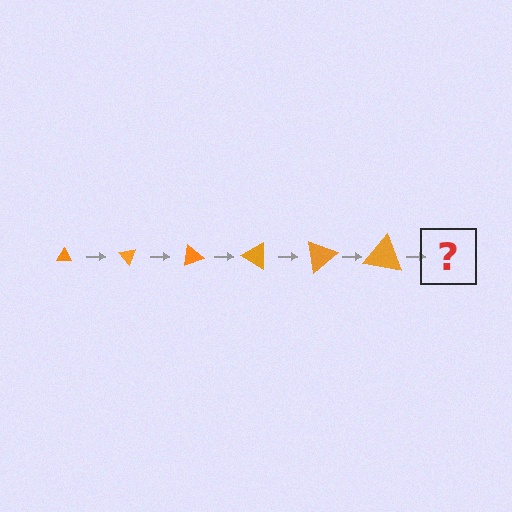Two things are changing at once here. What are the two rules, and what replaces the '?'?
The two rules are that the triangle grows larger each step and it rotates 50 degrees each step. The '?' should be a triangle, larger than the previous one and rotated 300 degrees from the start.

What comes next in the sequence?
The next element should be a triangle, larger than the previous one and rotated 300 degrees from the start.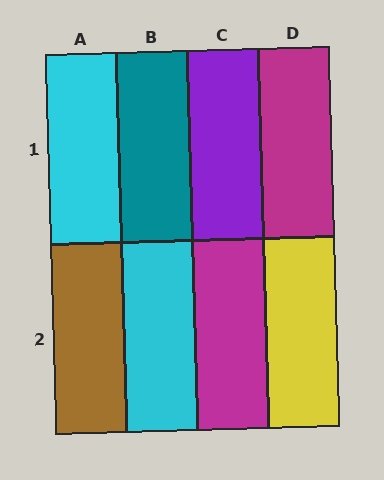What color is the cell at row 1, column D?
Magenta.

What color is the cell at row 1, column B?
Teal.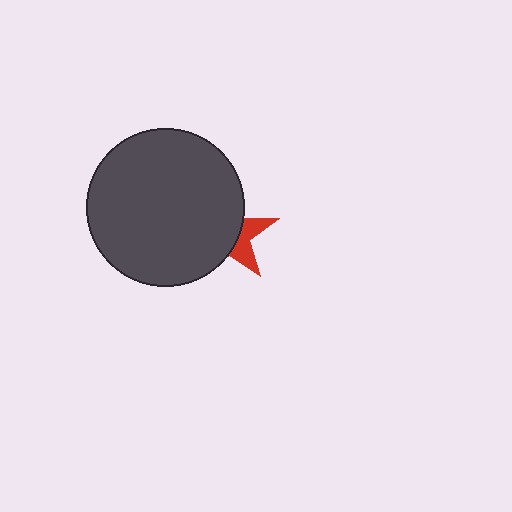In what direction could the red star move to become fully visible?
The red star could move right. That would shift it out from behind the dark gray circle entirely.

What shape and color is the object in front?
The object in front is a dark gray circle.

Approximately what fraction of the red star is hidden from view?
Roughly 67% of the red star is hidden behind the dark gray circle.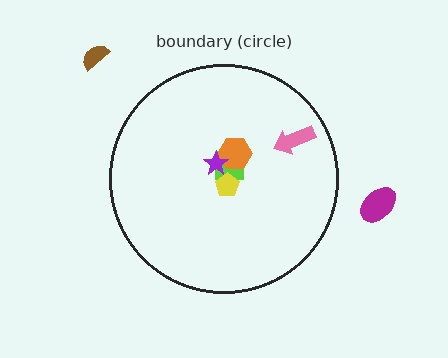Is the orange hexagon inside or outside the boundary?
Inside.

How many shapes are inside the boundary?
5 inside, 2 outside.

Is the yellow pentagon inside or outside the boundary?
Inside.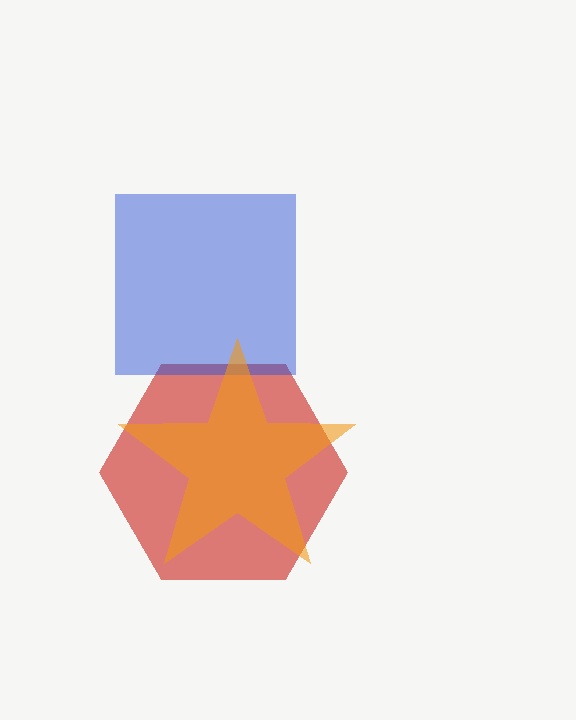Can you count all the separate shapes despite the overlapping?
Yes, there are 3 separate shapes.